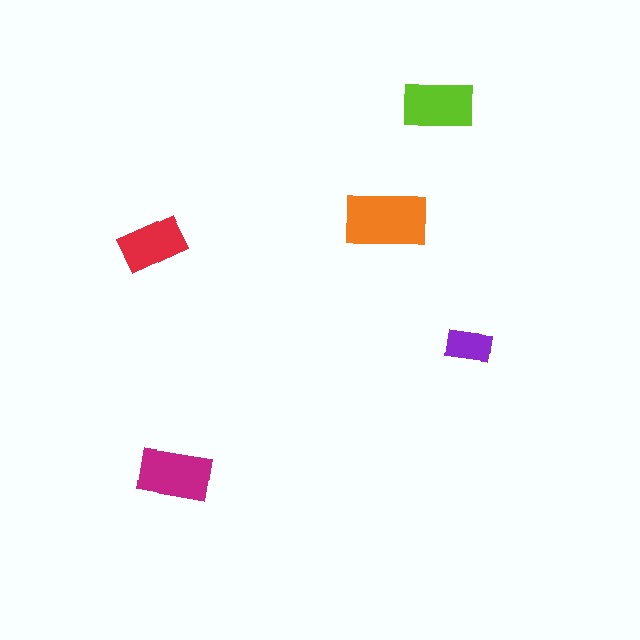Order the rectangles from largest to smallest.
the orange one, the magenta one, the lime one, the red one, the purple one.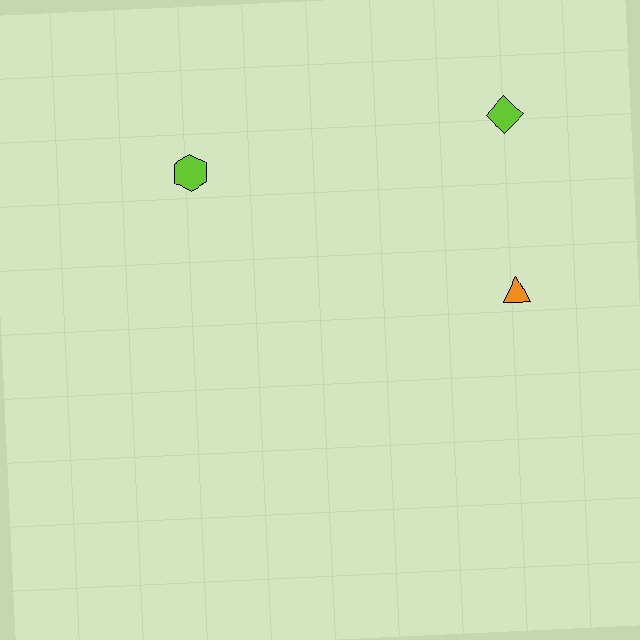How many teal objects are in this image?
There are no teal objects.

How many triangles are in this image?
There is 1 triangle.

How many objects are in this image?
There are 3 objects.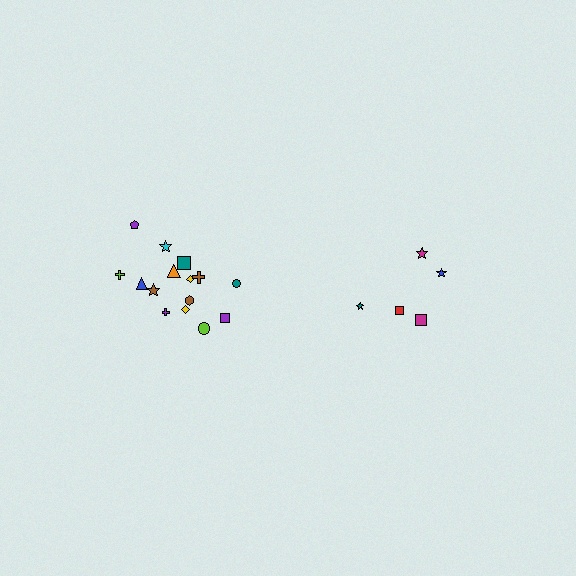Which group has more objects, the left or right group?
The left group.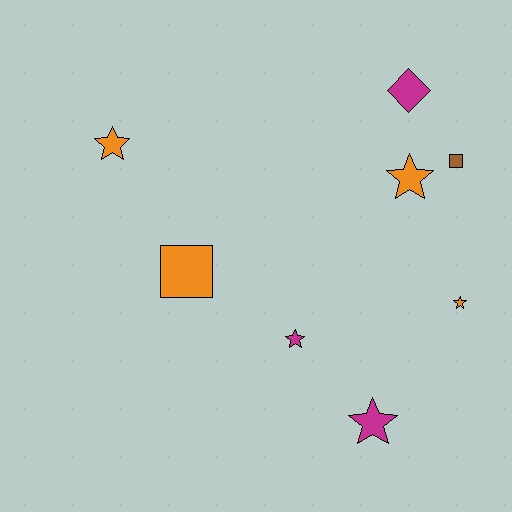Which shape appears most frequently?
Star, with 5 objects.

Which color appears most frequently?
Orange, with 4 objects.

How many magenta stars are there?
There are 2 magenta stars.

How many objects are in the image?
There are 8 objects.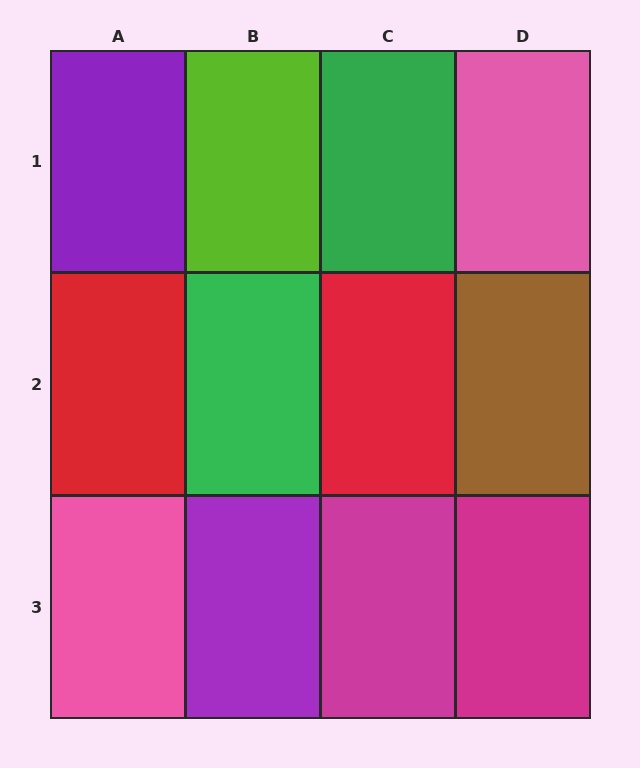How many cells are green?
2 cells are green.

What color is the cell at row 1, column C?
Green.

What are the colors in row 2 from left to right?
Red, green, red, brown.